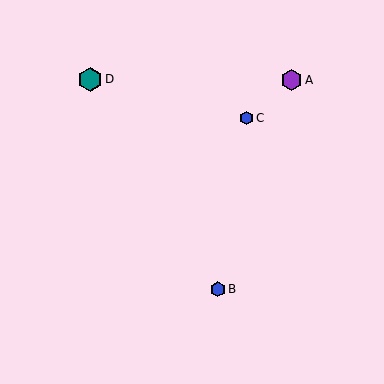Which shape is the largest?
The teal hexagon (labeled D) is the largest.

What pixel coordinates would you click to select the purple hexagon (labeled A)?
Click at (291, 80) to select the purple hexagon A.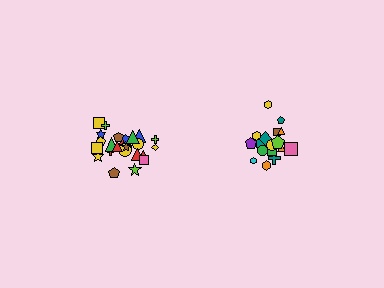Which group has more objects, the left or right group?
The left group.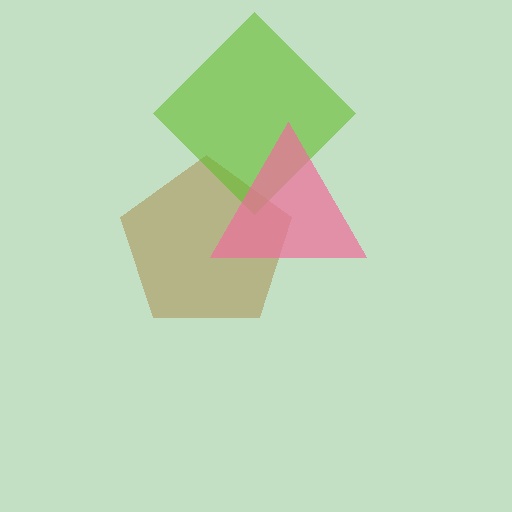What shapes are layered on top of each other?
The layered shapes are: a brown pentagon, a lime diamond, a pink triangle.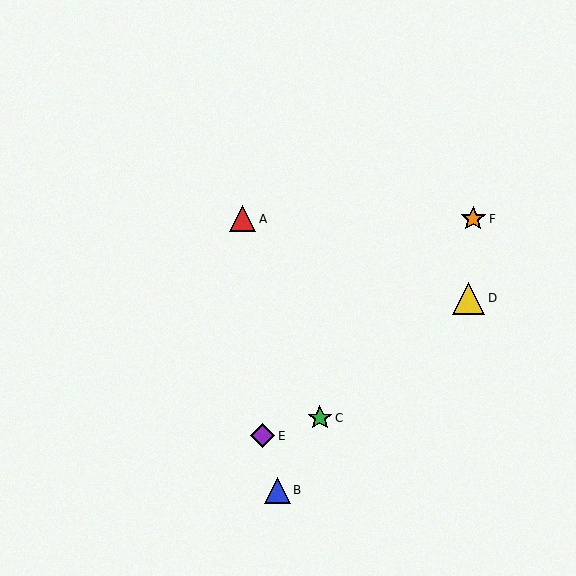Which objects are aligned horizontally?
Objects A, F are aligned horizontally.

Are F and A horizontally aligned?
Yes, both are at y≈219.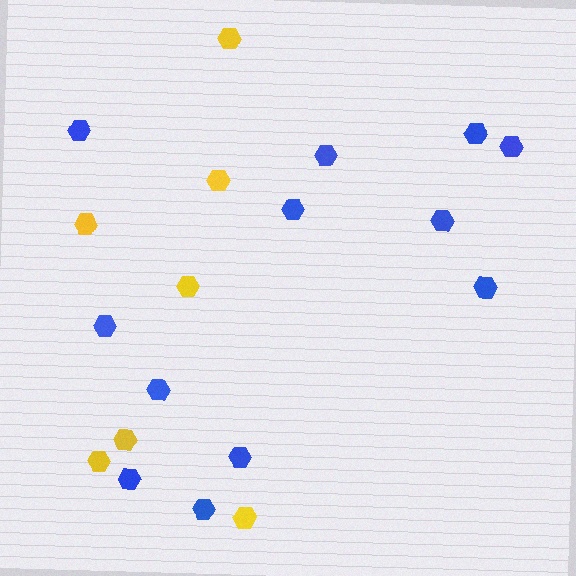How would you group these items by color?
There are 2 groups: one group of yellow hexagons (7) and one group of blue hexagons (12).